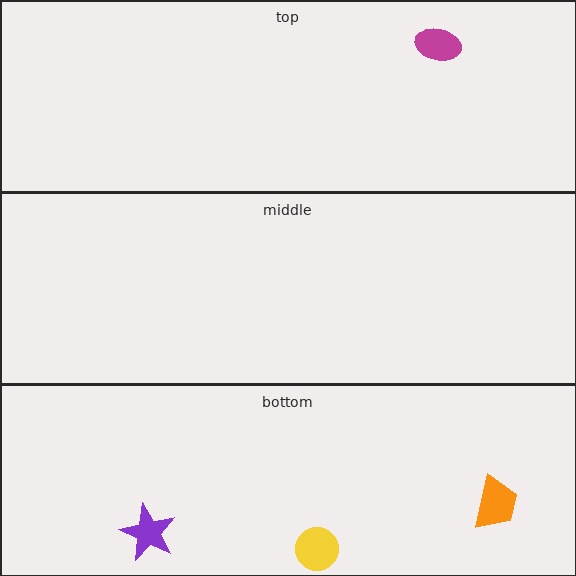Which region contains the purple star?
The bottom region.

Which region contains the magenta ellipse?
The top region.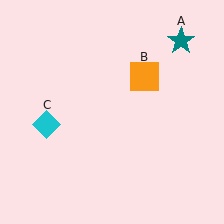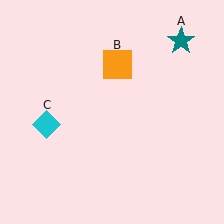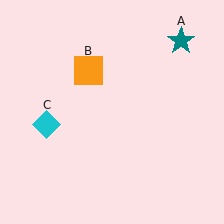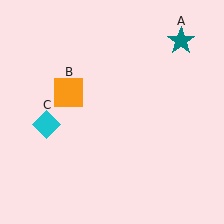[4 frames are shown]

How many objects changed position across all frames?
1 object changed position: orange square (object B).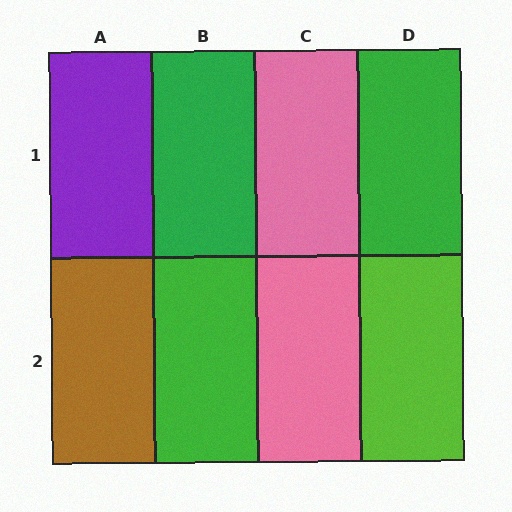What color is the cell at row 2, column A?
Brown.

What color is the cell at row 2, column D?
Lime.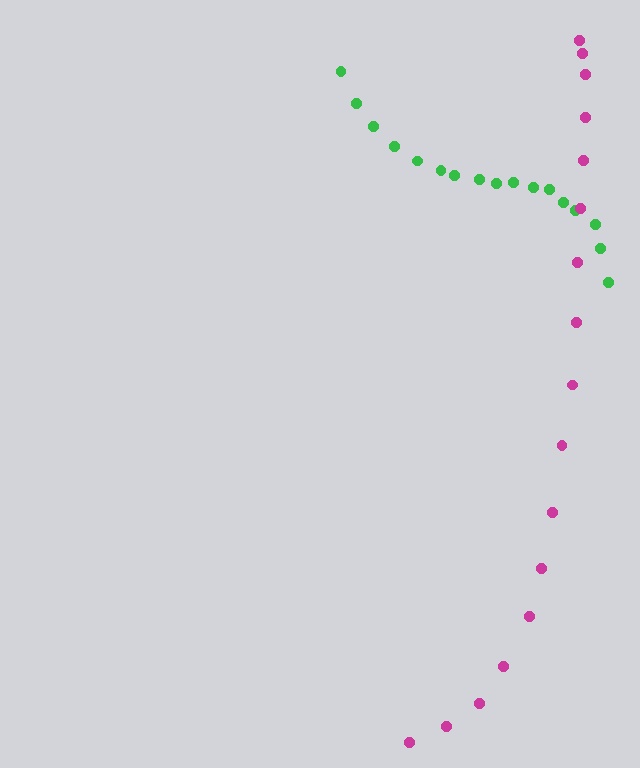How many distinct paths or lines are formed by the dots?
There are 2 distinct paths.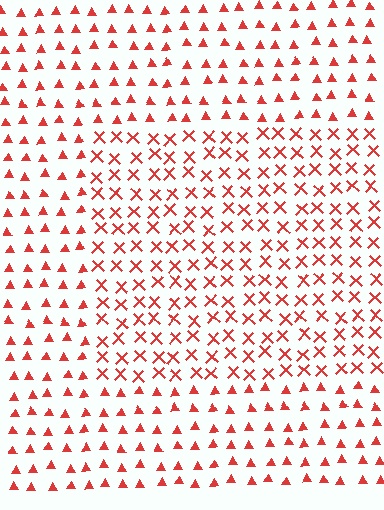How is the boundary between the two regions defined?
The boundary is defined by a change in element shape: X marks inside vs. triangles outside. All elements share the same color and spacing.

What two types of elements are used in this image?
The image uses X marks inside the rectangle region and triangles outside it.